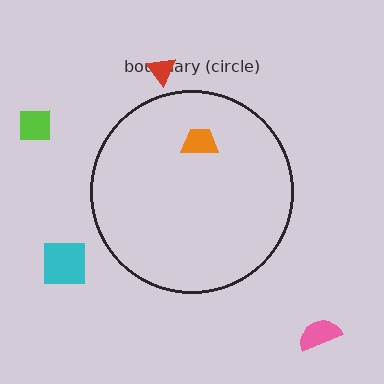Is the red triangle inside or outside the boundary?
Outside.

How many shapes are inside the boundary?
1 inside, 4 outside.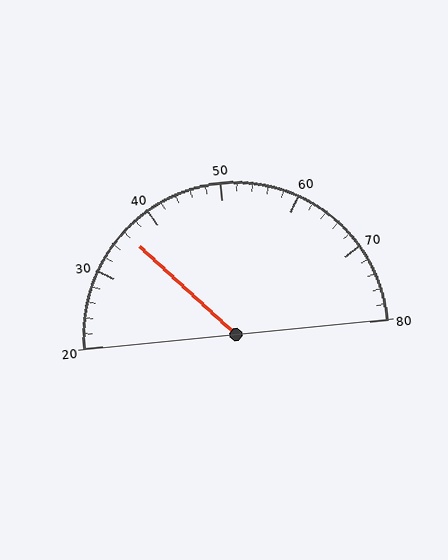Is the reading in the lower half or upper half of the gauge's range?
The reading is in the lower half of the range (20 to 80).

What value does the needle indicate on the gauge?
The needle indicates approximately 36.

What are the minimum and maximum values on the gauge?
The gauge ranges from 20 to 80.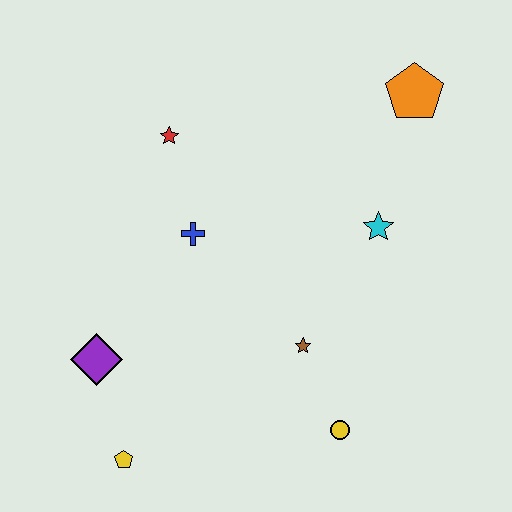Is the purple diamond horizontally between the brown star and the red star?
No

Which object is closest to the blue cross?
The red star is closest to the blue cross.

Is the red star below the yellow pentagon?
No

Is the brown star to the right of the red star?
Yes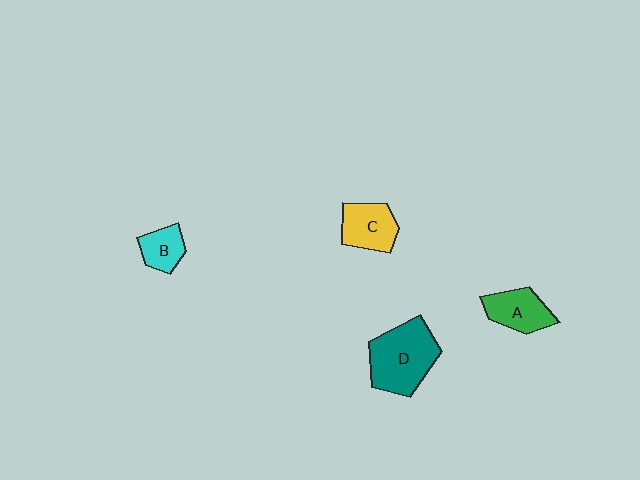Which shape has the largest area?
Shape D (teal).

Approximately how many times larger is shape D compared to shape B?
Approximately 2.4 times.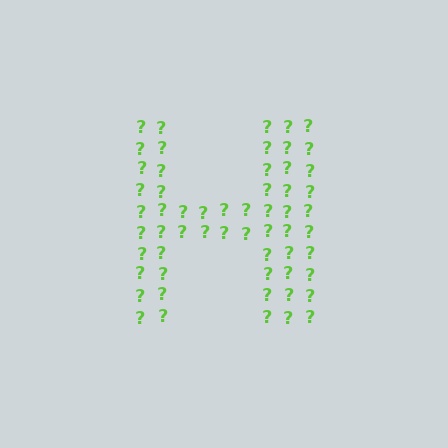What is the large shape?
The large shape is the letter H.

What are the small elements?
The small elements are question marks.